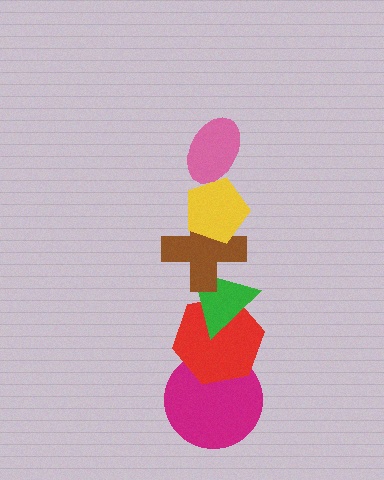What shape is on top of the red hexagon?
The green triangle is on top of the red hexagon.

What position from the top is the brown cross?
The brown cross is 3rd from the top.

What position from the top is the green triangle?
The green triangle is 4th from the top.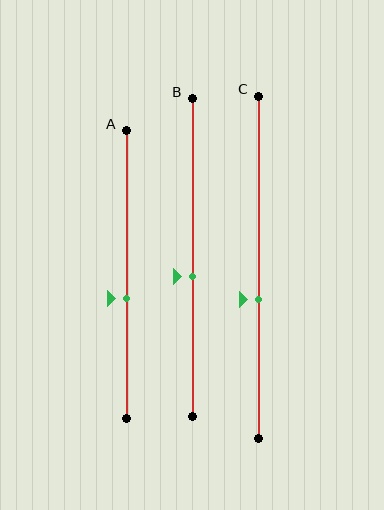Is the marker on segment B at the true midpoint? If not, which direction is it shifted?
No, the marker on segment B is shifted downward by about 6% of the segment length.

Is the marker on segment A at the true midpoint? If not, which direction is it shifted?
No, the marker on segment A is shifted downward by about 8% of the segment length.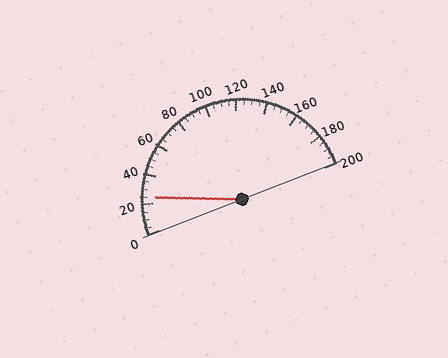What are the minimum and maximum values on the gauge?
The gauge ranges from 0 to 200.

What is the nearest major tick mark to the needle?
The nearest major tick mark is 20.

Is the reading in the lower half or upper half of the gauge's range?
The reading is in the lower half of the range (0 to 200).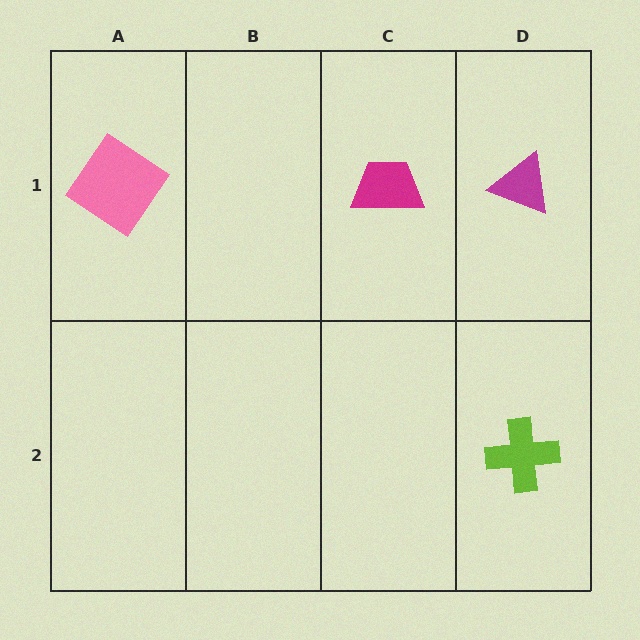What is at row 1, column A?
A pink diamond.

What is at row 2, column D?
A lime cross.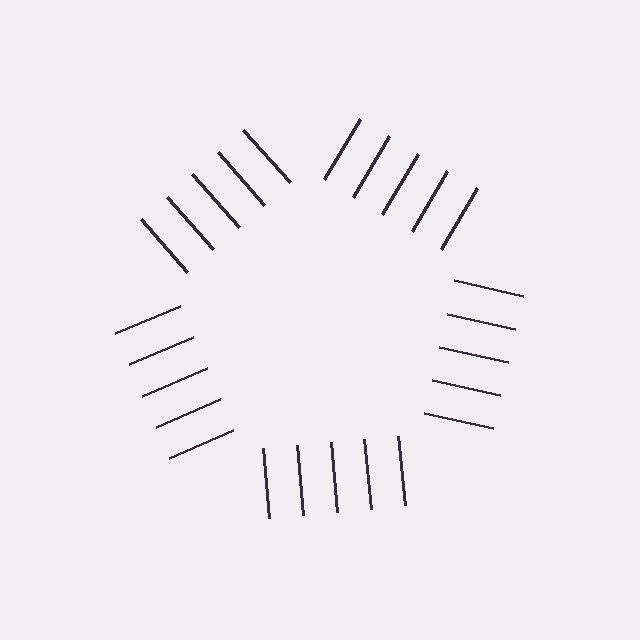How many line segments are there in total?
25 — 5 along each of the 5 edges.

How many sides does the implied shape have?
5 sides — the line-ends trace a pentagon.